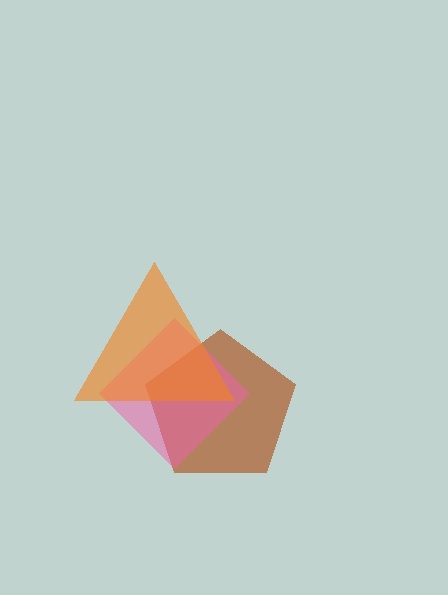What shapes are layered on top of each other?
The layered shapes are: a brown pentagon, a pink diamond, an orange triangle.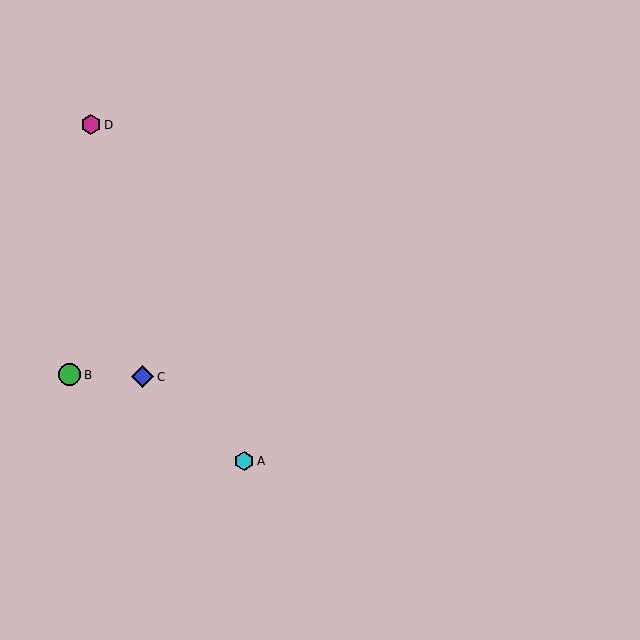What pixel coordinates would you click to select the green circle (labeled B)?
Click at (70, 375) to select the green circle B.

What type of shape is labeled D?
Shape D is a magenta hexagon.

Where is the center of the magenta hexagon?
The center of the magenta hexagon is at (91, 125).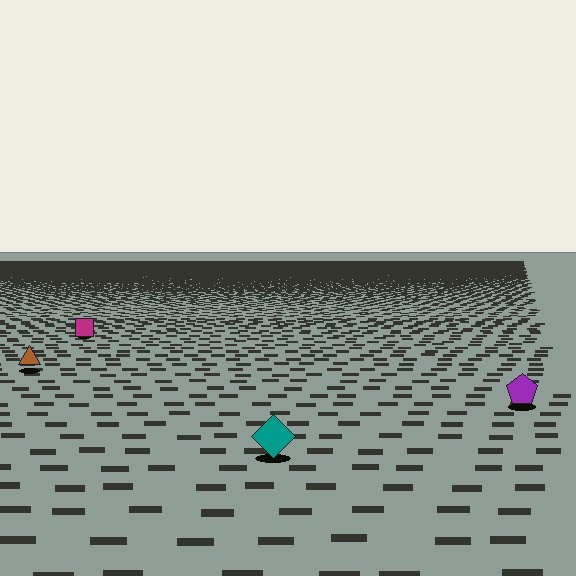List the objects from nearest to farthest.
From nearest to farthest: the teal diamond, the purple pentagon, the brown triangle, the magenta square.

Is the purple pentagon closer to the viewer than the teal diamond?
No. The teal diamond is closer — you can tell from the texture gradient: the ground texture is coarser near it.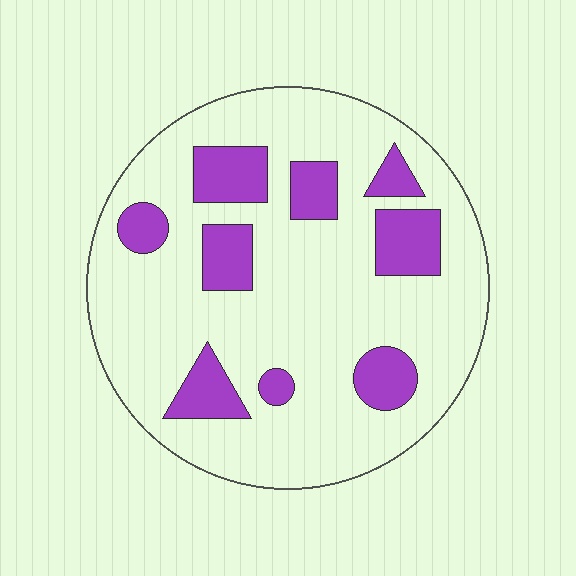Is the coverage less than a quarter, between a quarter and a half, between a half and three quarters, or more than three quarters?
Less than a quarter.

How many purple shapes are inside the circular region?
9.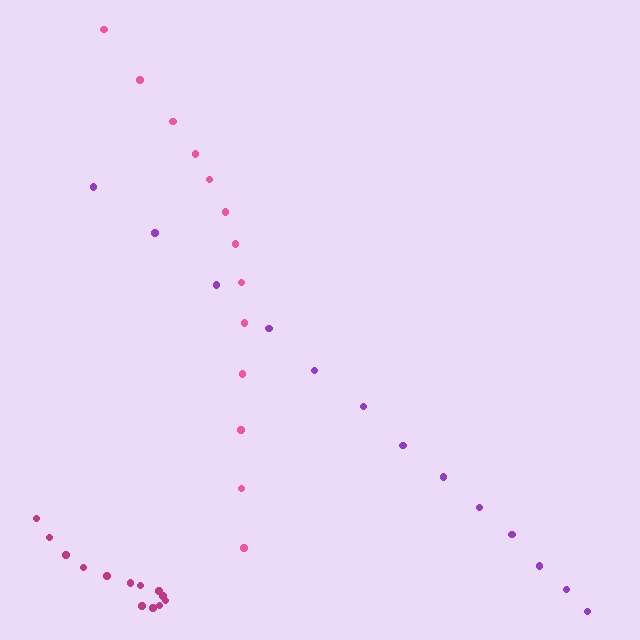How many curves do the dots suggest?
There are 3 distinct paths.